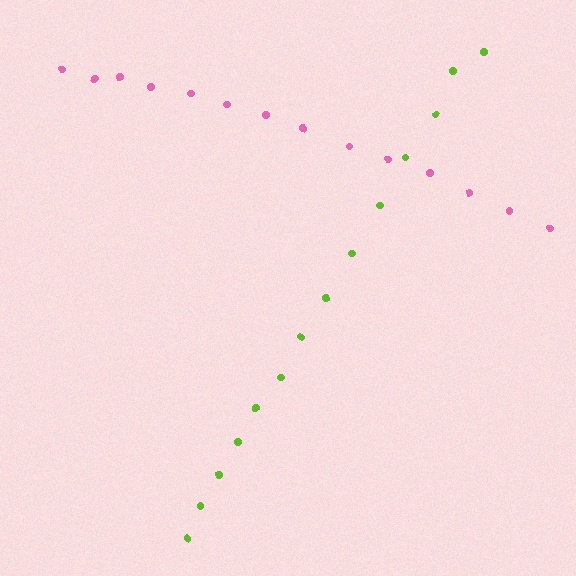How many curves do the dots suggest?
There are 2 distinct paths.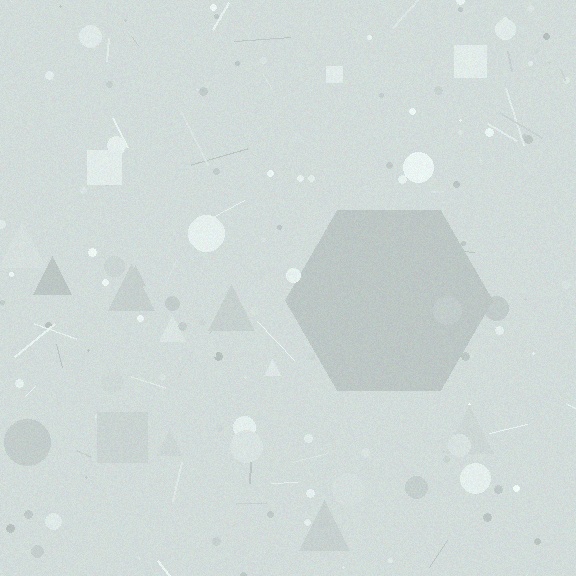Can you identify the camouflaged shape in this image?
The camouflaged shape is a hexagon.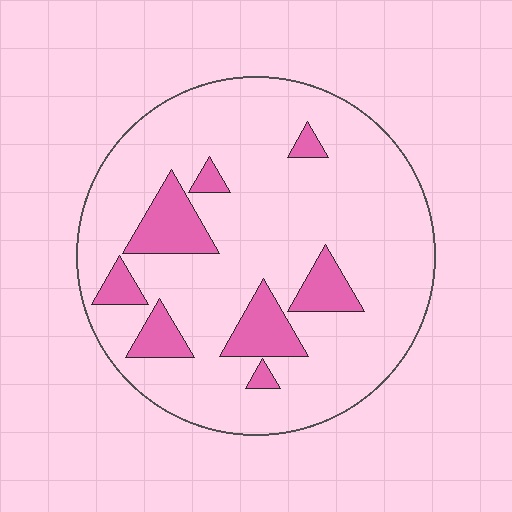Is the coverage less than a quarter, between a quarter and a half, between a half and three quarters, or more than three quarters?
Less than a quarter.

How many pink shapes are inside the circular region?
8.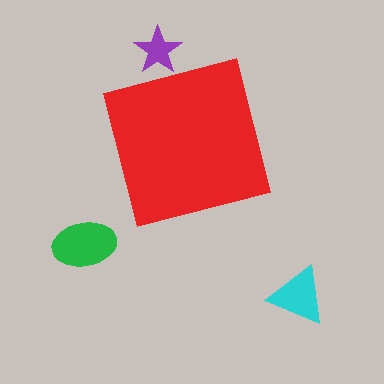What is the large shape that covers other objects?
A red square.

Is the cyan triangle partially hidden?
No, the cyan triangle is fully visible.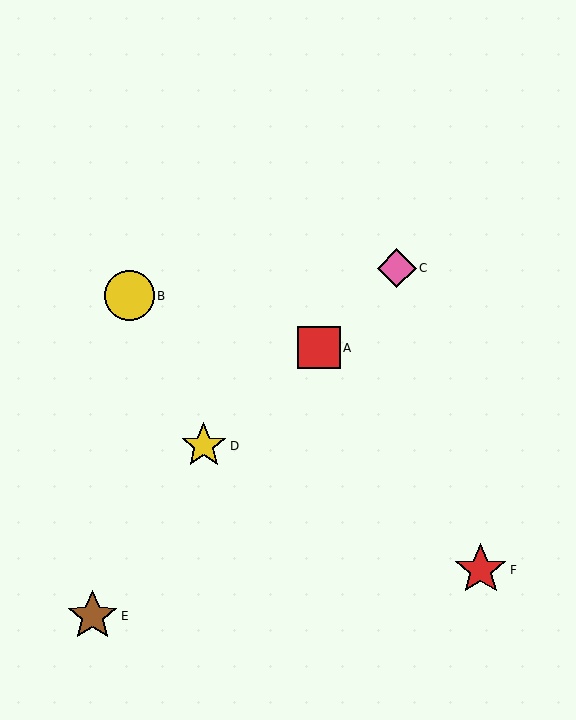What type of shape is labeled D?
Shape D is a yellow star.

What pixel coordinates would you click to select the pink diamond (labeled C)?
Click at (397, 268) to select the pink diamond C.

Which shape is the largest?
The red star (labeled F) is the largest.